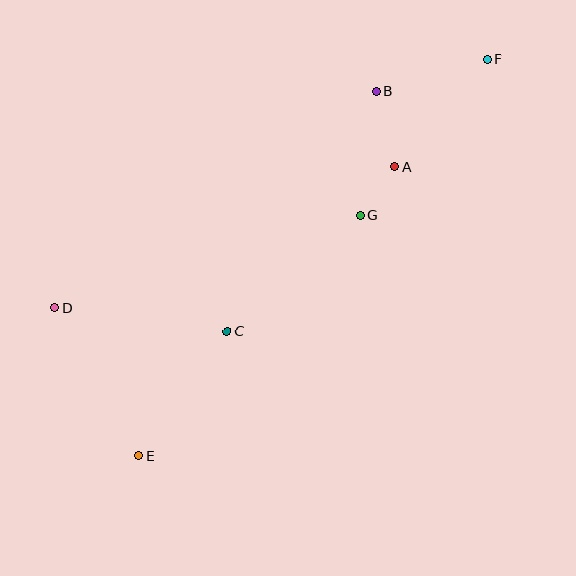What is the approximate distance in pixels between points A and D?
The distance between A and D is approximately 369 pixels.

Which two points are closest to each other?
Points A and G are closest to each other.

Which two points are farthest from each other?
Points E and F are farthest from each other.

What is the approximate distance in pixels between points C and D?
The distance between C and D is approximately 174 pixels.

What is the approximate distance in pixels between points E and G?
The distance between E and G is approximately 327 pixels.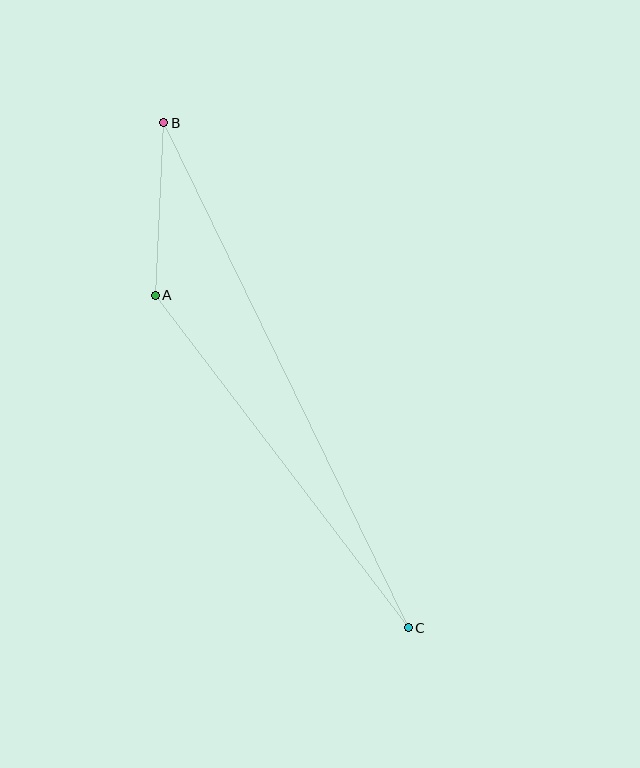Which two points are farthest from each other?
Points B and C are farthest from each other.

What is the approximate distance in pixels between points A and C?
The distance between A and C is approximately 418 pixels.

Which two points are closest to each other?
Points A and B are closest to each other.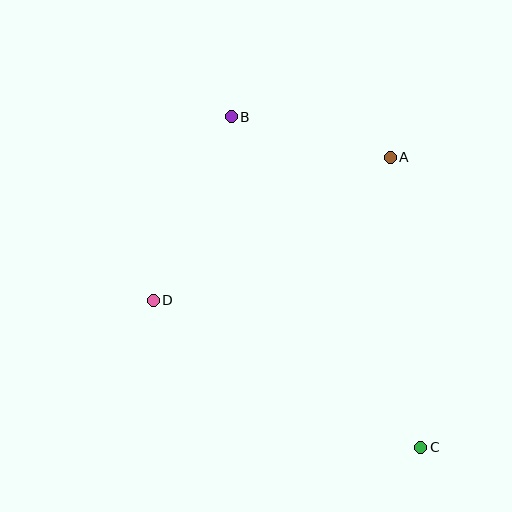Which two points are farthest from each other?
Points B and C are farthest from each other.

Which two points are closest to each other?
Points A and B are closest to each other.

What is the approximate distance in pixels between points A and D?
The distance between A and D is approximately 277 pixels.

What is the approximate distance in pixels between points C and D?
The distance between C and D is approximately 305 pixels.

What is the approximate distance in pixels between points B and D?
The distance between B and D is approximately 199 pixels.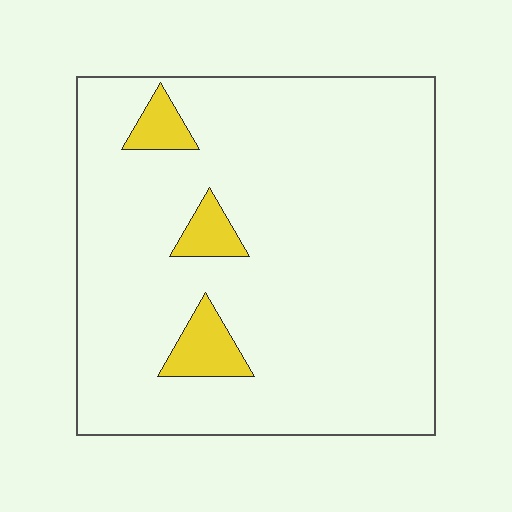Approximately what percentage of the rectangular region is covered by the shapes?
Approximately 10%.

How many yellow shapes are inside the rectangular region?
3.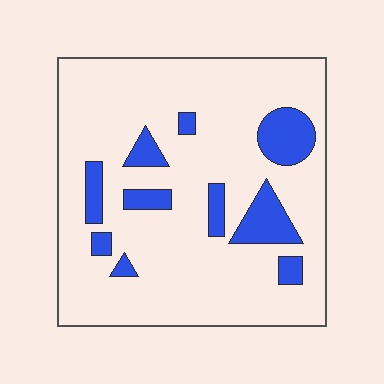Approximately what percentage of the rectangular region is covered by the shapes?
Approximately 15%.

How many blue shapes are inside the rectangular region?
10.